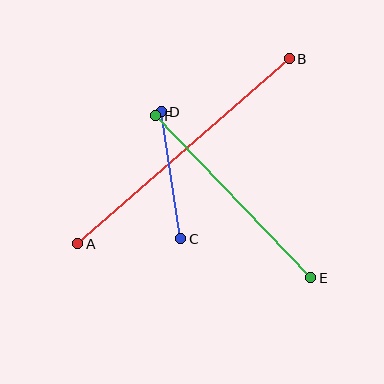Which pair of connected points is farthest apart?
Points A and B are farthest apart.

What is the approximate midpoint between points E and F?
The midpoint is at approximately (233, 197) pixels.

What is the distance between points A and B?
The distance is approximately 281 pixels.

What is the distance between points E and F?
The distance is approximately 224 pixels.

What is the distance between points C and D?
The distance is approximately 129 pixels.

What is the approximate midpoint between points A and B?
The midpoint is at approximately (184, 151) pixels.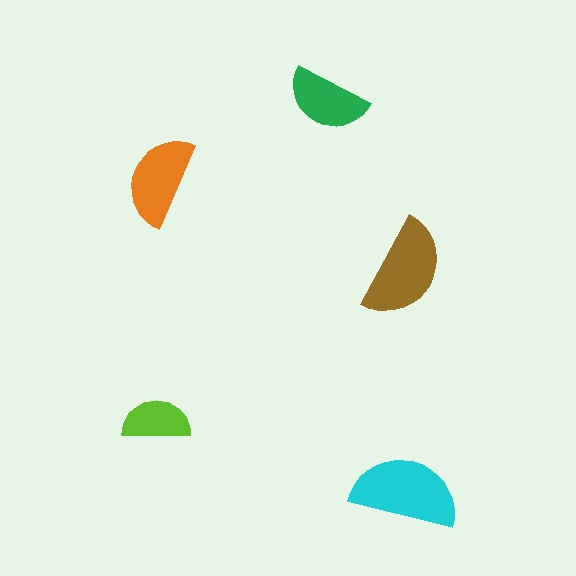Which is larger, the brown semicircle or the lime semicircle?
The brown one.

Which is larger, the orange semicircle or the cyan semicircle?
The cyan one.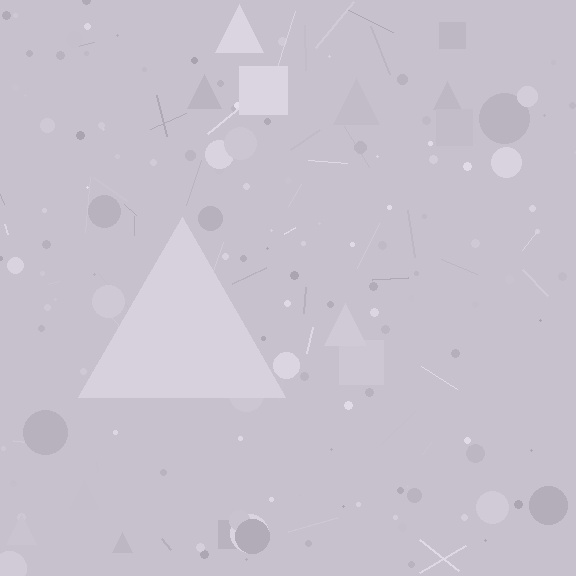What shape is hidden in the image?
A triangle is hidden in the image.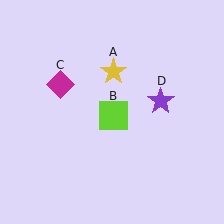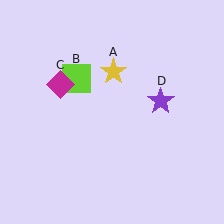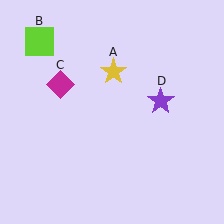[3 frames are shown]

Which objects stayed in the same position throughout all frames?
Yellow star (object A) and magenta diamond (object C) and purple star (object D) remained stationary.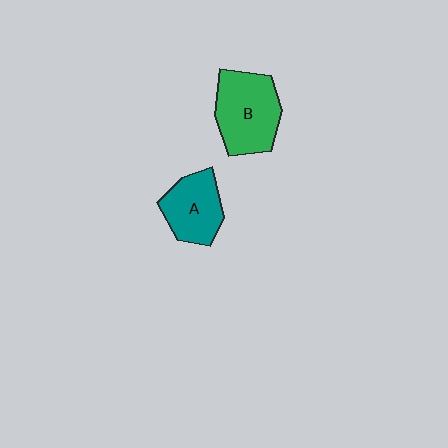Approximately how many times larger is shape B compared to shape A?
Approximately 1.3 times.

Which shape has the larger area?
Shape B (green).